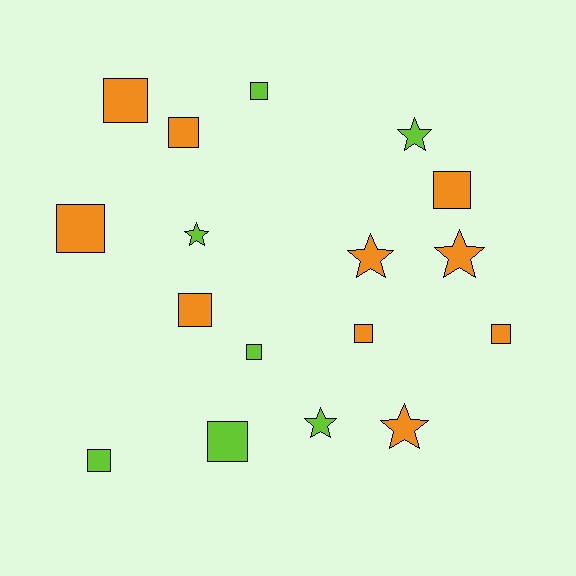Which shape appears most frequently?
Square, with 11 objects.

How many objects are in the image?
There are 17 objects.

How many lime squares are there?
There are 4 lime squares.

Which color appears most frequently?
Orange, with 10 objects.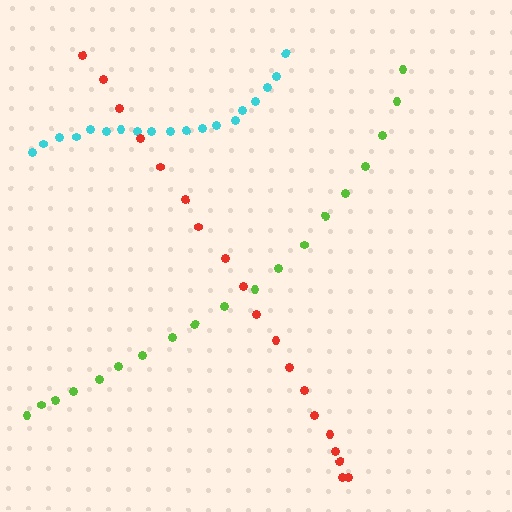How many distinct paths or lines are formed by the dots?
There are 3 distinct paths.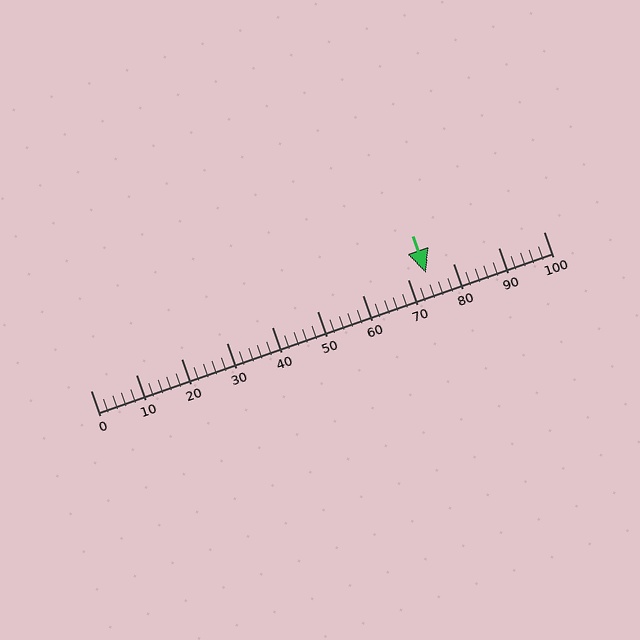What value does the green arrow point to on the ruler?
The green arrow points to approximately 74.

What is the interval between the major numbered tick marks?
The major tick marks are spaced 10 units apart.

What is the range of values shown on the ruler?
The ruler shows values from 0 to 100.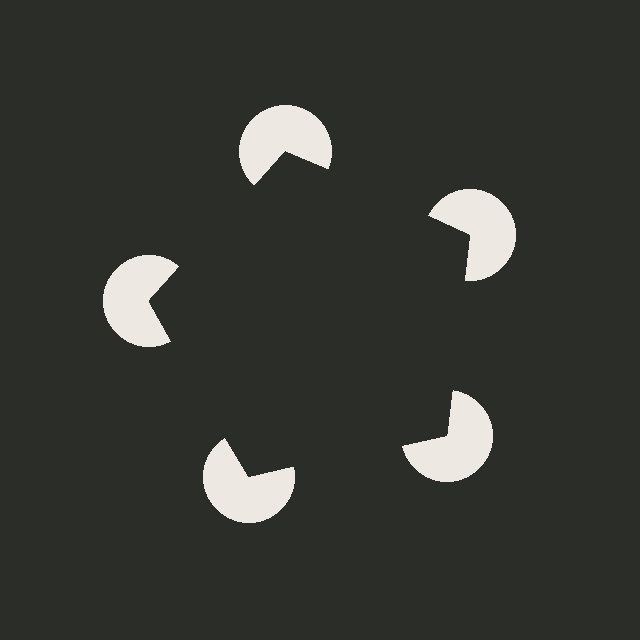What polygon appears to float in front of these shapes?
An illusory pentagon — its edges are inferred from the aligned wedge cuts in the pac-man discs, not physically drawn.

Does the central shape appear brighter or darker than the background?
It typically appears slightly darker than the background, even though no actual brightness change is drawn.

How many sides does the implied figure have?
5 sides.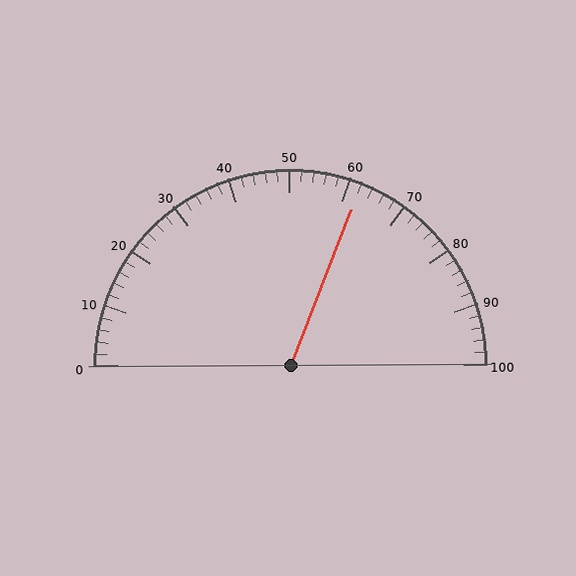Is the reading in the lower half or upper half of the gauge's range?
The reading is in the upper half of the range (0 to 100).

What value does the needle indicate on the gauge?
The needle indicates approximately 62.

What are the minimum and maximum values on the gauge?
The gauge ranges from 0 to 100.